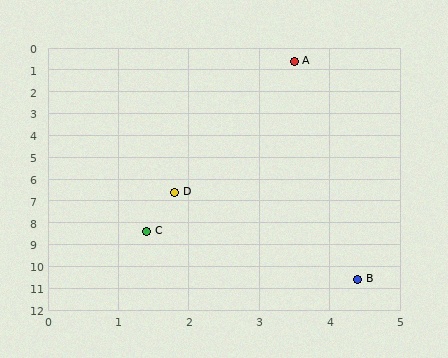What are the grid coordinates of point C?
Point C is at approximately (1.4, 8.4).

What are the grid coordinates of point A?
Point A is at approximately (3.5, 0.6).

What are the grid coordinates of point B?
Point B is at approximately (4.4, 10.6).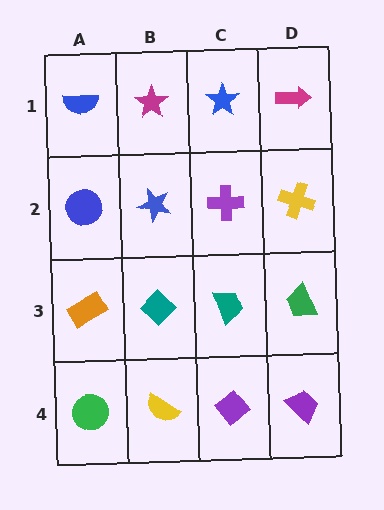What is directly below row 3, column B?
A yellow semicircle.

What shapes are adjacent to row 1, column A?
A blue circle (row 2, column A), a magenta star (row 1, column B).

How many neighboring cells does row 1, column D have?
2.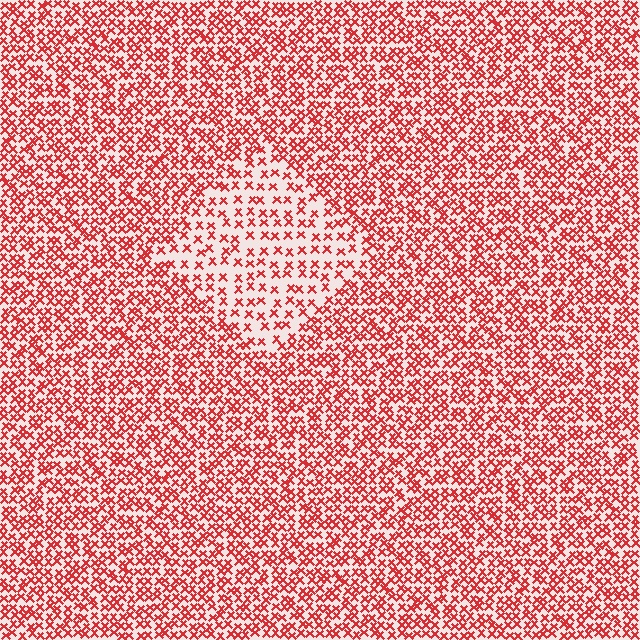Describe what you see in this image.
The image contains small red elements arranged at two different densities. A diamond-shaped region is visible where the elements are less densely packed than the surrounding area.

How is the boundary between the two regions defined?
The boundary is defined by a change in element density (approximately 2.0x ratio). All elements are the same color, size, and shape.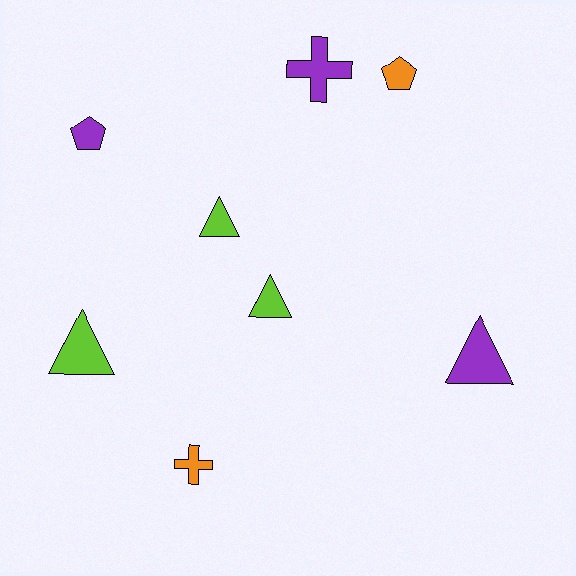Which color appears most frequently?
Purple, with 3 objects.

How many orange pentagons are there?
There is 1 orange pentagon.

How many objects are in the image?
There are 8 objects.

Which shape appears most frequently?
Triangle, with 4 objects.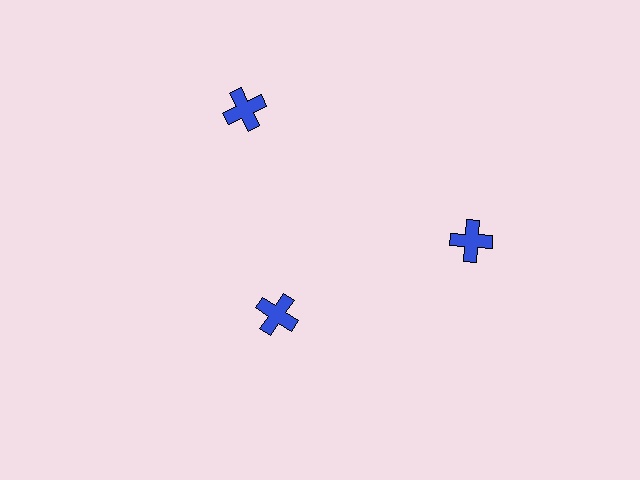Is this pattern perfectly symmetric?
No. The 3 blue crosses are arranged in a ring, but one element near the 7 o'clock position is pulled inward toward the center, breaking the 3-fold rotational symmetry.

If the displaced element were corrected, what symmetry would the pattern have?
It would have 3-fold rotational symmetry — the pattern would map onto itself every 120 degrees.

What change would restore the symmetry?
The symmetry would be restored by moving it outward, back onto the ring so that all 3 crosses sit at equal angles and equal distance from the center.